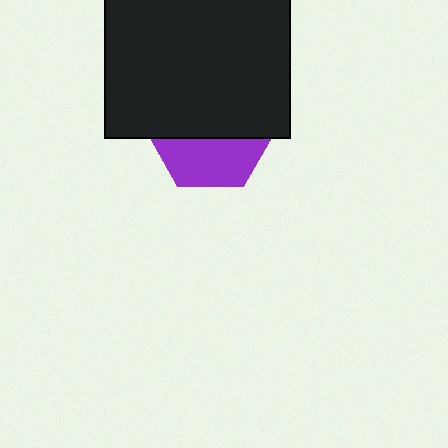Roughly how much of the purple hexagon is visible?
A small part of it is visible (roughly 40%).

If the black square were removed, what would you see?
You would see the complete purple hexagon.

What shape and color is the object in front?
The object in front is a black square.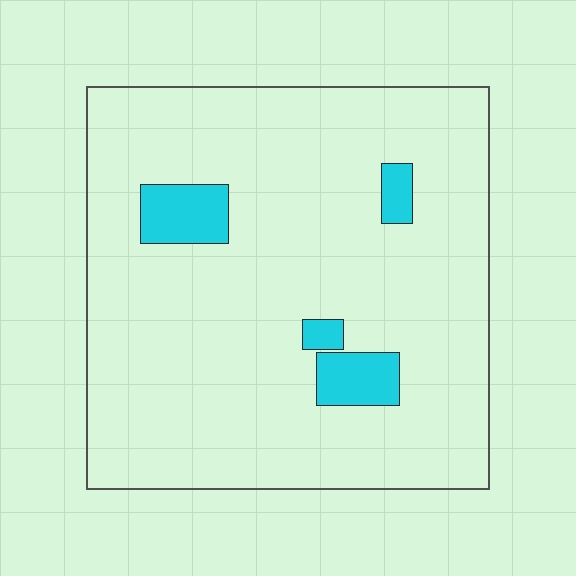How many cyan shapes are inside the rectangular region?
4.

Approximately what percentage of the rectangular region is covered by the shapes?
Approximately 10%.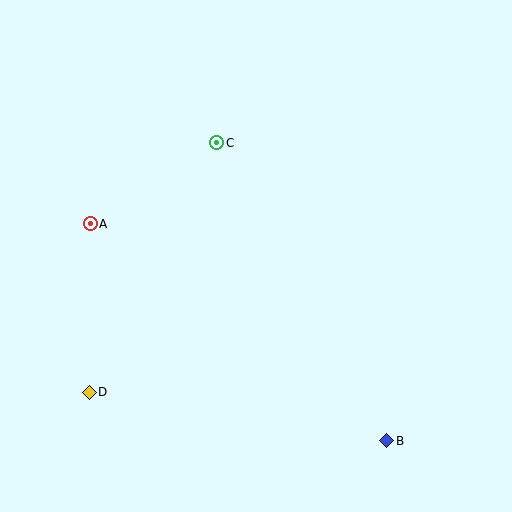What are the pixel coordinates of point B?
Point B is at (387, 441).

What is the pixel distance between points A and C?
The distance between A and C is 150 pixels.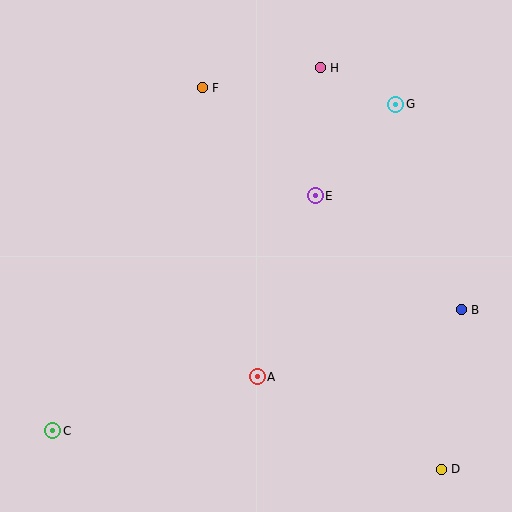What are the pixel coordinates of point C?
Point C is at (53, 431).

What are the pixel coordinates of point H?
Point H is at (320, 68).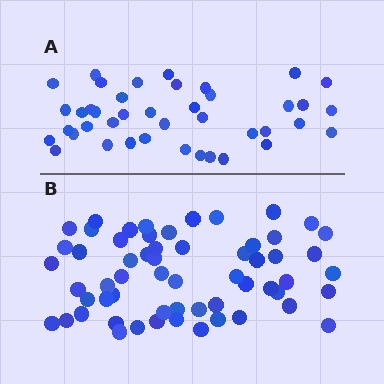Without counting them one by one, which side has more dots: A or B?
Region B (the bottom region) has more dots.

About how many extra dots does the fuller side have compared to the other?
Region B has approximately 20 more dots than region A.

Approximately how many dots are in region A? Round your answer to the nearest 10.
About 40 dots. (The exact count is 41, which rounds to 40.)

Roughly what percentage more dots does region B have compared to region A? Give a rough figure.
About 45% more.